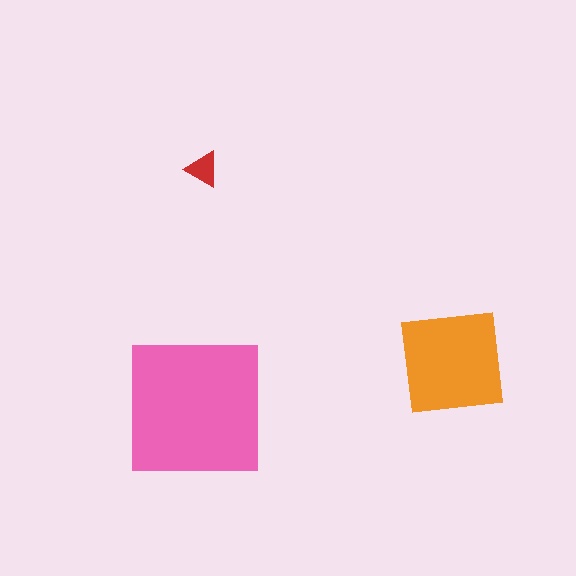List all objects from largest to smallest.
The pink square, the orange square, the red triangle.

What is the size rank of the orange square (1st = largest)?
2nd.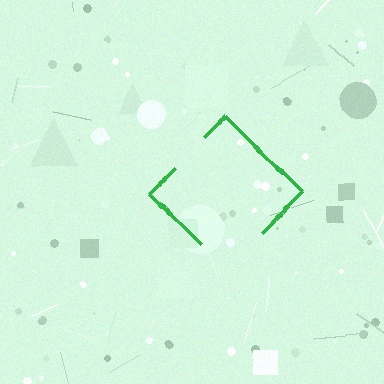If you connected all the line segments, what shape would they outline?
They would outline a diamond.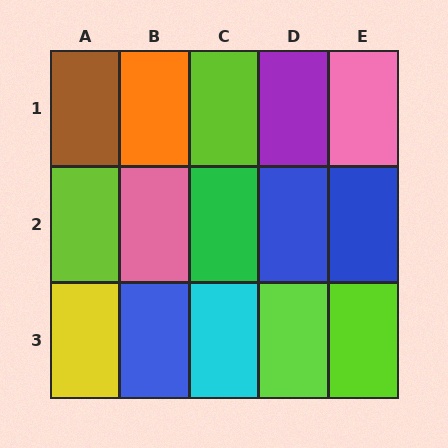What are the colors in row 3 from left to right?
Yellow, blue, cyan, lime, lime.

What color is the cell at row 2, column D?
Blue.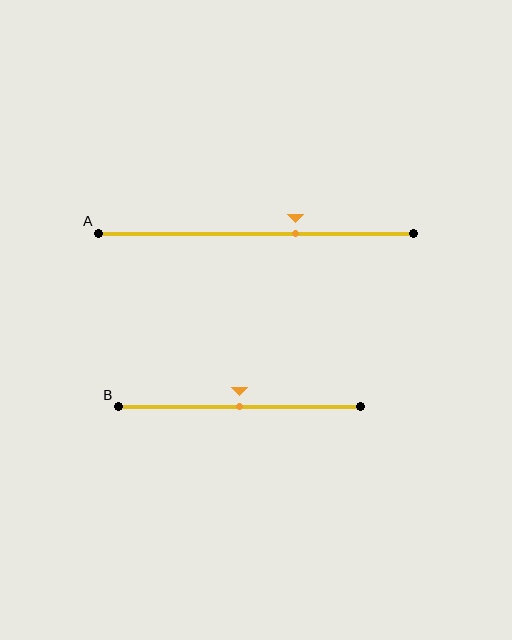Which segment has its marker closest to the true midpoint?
Segment B has its marker closest to the true midpoint.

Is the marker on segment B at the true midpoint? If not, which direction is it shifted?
Yes, the marker on segment B is at the true midpoint.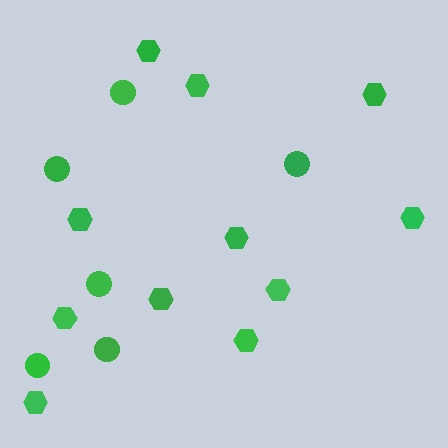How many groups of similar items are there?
There are 2 groups: one group of circles (6) and one group of hexagons (11).